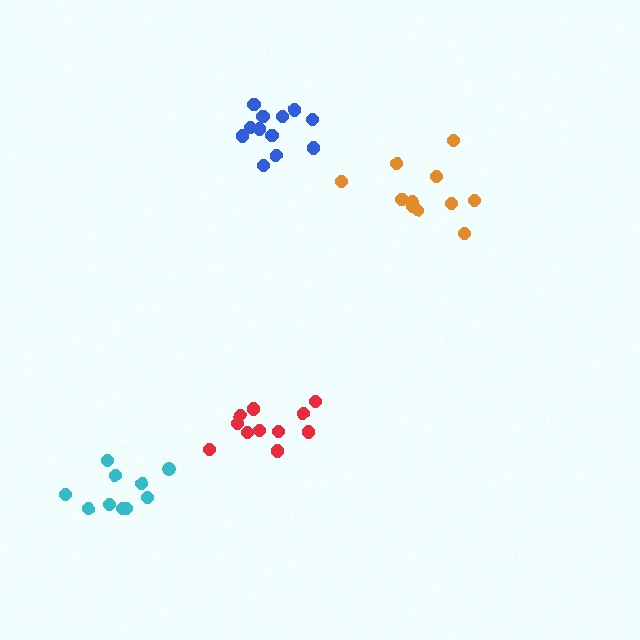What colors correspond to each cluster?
The clusters are colored: red, blue, orange, cyan.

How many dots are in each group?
Group 1: 11 dots, Group 2: 12 dots, Group 3: 11 dots, Group 4: 10 dots (44 total).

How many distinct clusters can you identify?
There are 4 distinct clusters.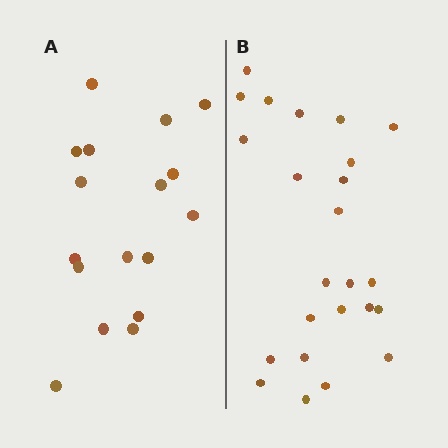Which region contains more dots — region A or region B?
Region B (the right region) has more dots.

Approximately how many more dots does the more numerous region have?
Region B has roughly 8 or so more dots than region A.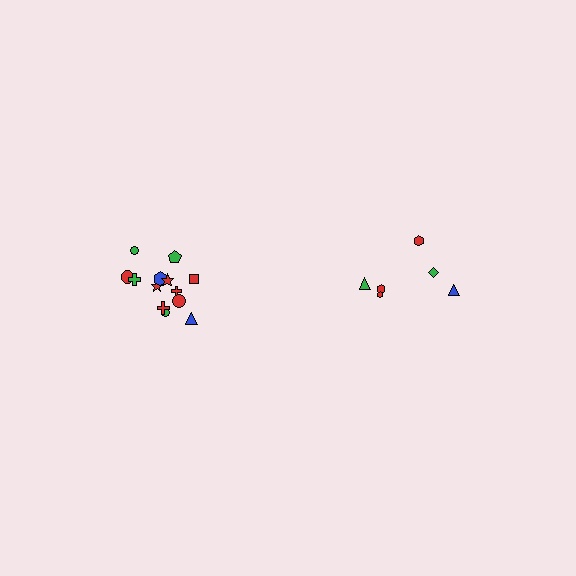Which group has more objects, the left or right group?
The left group.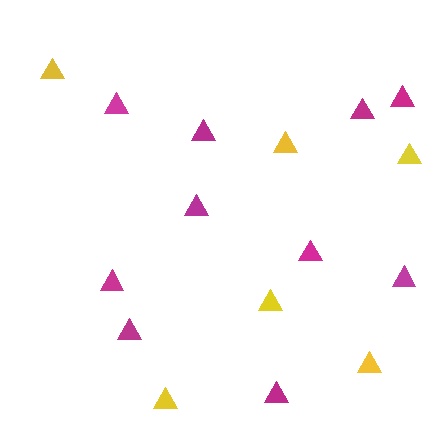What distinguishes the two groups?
There are 2 groups: one group of magenta triangles (10) and one group of yellow triangles (6).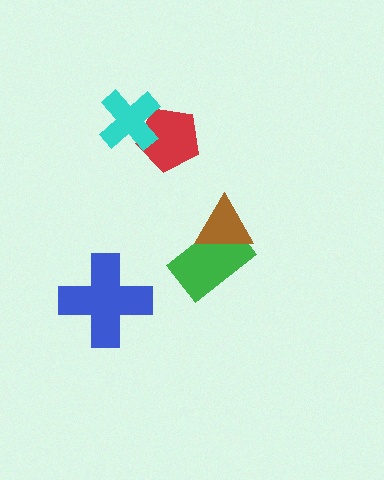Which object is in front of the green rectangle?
The brown triangle is in front of the green rectangle.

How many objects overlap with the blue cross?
0 objects overlap with the blue cross.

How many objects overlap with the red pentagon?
1 object overlaps with the red pentagon.